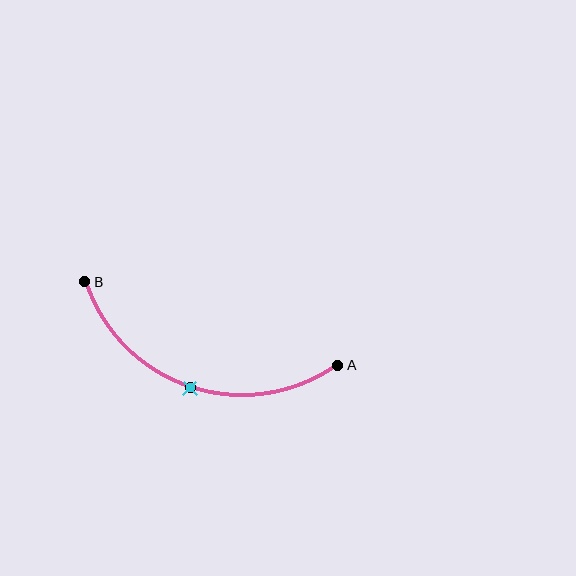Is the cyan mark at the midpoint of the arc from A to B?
Yes. The cyan mark lies on the arc at equal arc-length from both A and B — it is the arc midpoint.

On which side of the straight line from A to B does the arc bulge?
The arc bulges below the straight line connecting A and B.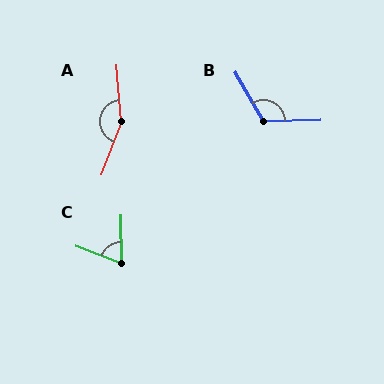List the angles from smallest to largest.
C (68°), B (119°), A (154°).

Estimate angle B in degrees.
Approximately 119 degrees.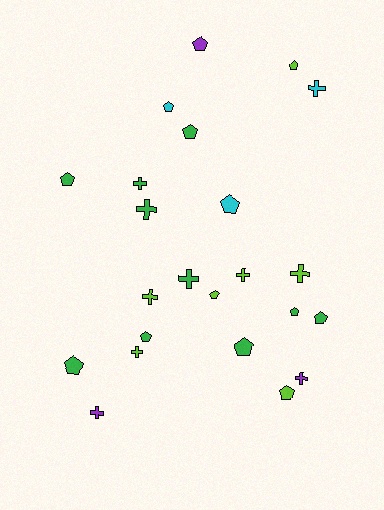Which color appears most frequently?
Green, with 10 objects.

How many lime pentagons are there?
There are 3 lime pentagons.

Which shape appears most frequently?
Pentagon, with 13 objects.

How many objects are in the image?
There are 23 objects.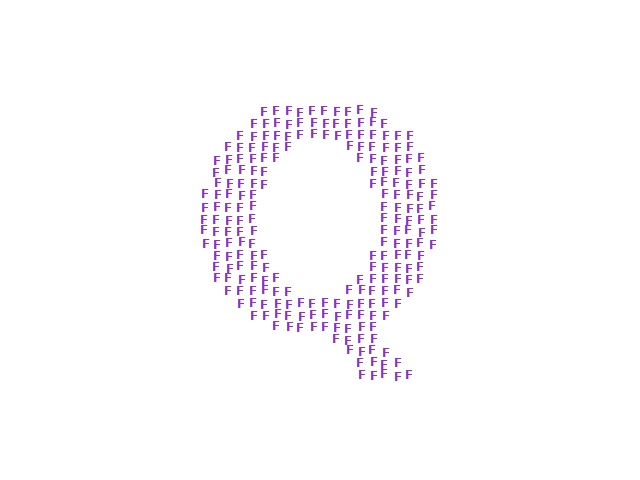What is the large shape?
The large shape is the letter Q.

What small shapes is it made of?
It is made of small letter F's.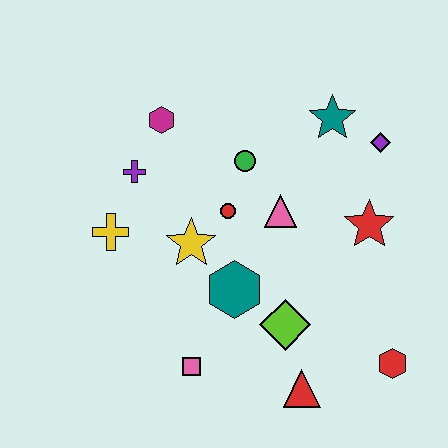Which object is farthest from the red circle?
The red hexagon is farthest from the red circle.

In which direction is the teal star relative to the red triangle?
The teal star is above the red triangle.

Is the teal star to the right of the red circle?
Yes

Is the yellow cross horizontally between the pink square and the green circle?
No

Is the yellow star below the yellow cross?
Yes